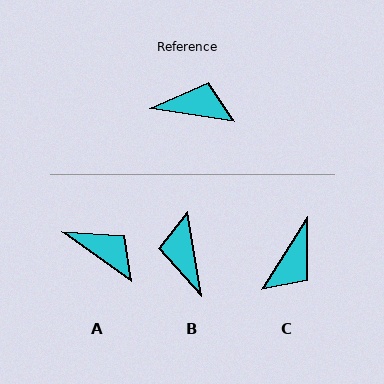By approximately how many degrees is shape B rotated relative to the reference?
Approximately 108 degrees counter-clockwise.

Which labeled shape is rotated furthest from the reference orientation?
C, about 113 degrees away.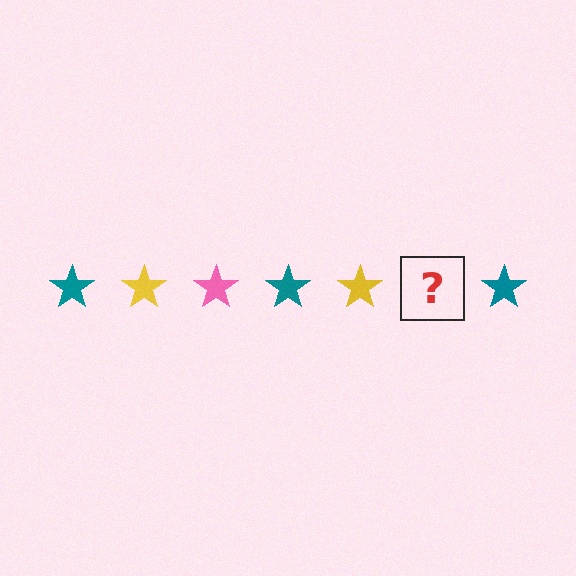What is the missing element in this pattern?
The missing element is a pink star.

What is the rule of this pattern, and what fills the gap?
The rule is that the pattern cycles through teal, yellow, pink stars. The gap should be filled with a pink star.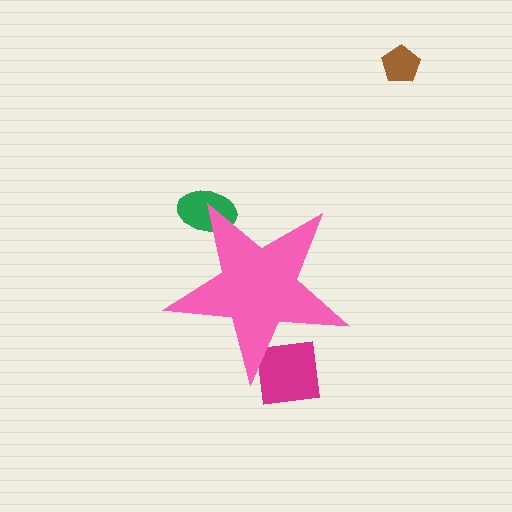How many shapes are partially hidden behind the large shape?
2 shapes are partially hidden.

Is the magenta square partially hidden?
Yes, the magenta square is partially hidden behind the pink star.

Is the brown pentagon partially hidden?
No, the brown pentagon is fully visible.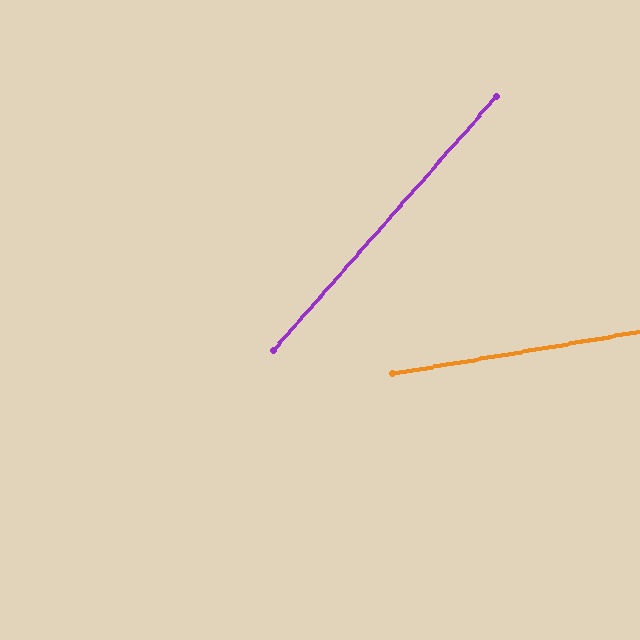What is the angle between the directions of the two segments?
Approximately 39 degrees.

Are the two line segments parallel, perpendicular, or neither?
Neither parallel nor perpendicular — they differ by about 39°.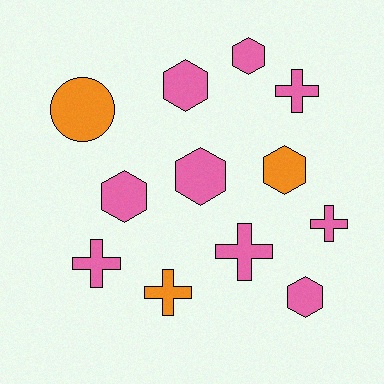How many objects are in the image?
There are 12 objects.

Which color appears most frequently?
Pink, with 9 objects.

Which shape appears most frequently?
Hexagon, with 6 objects.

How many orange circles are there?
There is 1 orange circle.